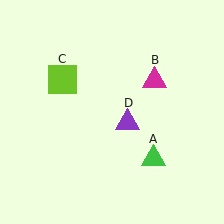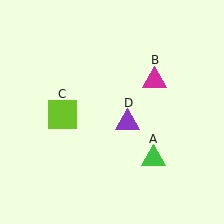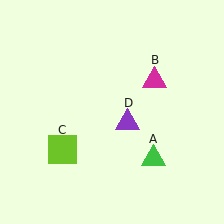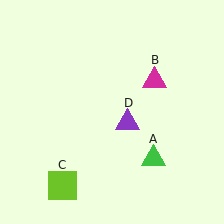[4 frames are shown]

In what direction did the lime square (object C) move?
The lime square (object C) moved down.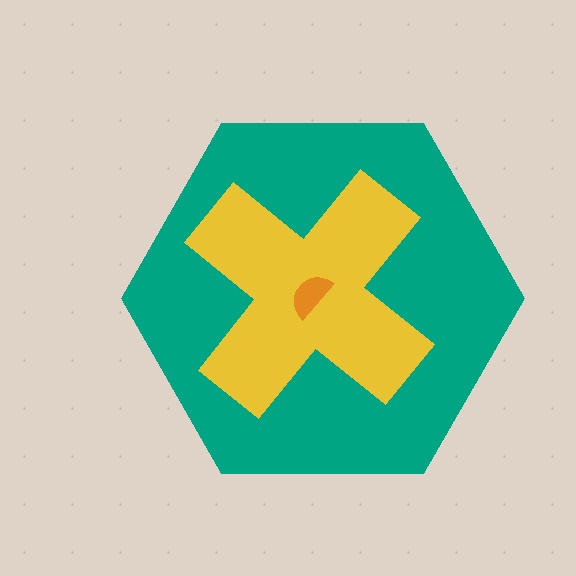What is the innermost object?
The orange semicircle.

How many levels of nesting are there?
3.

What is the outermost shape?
The teal hexagon.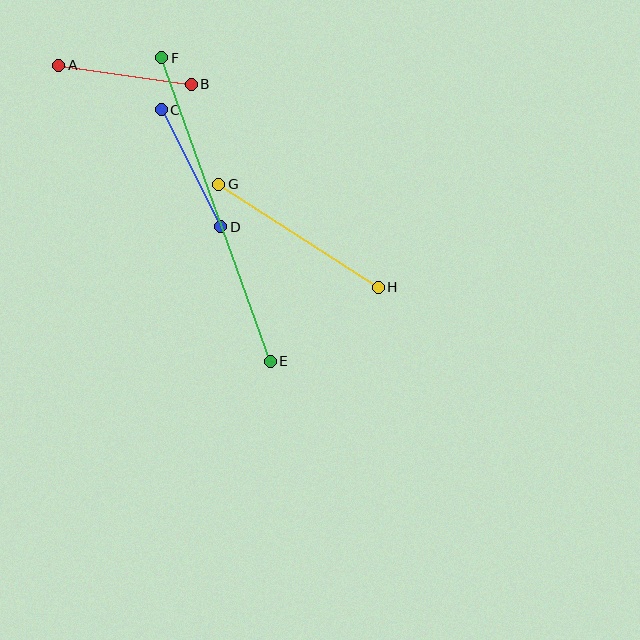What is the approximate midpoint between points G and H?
The midpoint is at approximately (299, 236) pixels.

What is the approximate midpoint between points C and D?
The midpoint is at approximately (191, 168) pixels.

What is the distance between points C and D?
The distance is approximately 131 pixels.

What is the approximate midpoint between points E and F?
The midpoint is at approximately (216, 209) pixels.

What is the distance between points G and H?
The distance is approximately 190 pixels.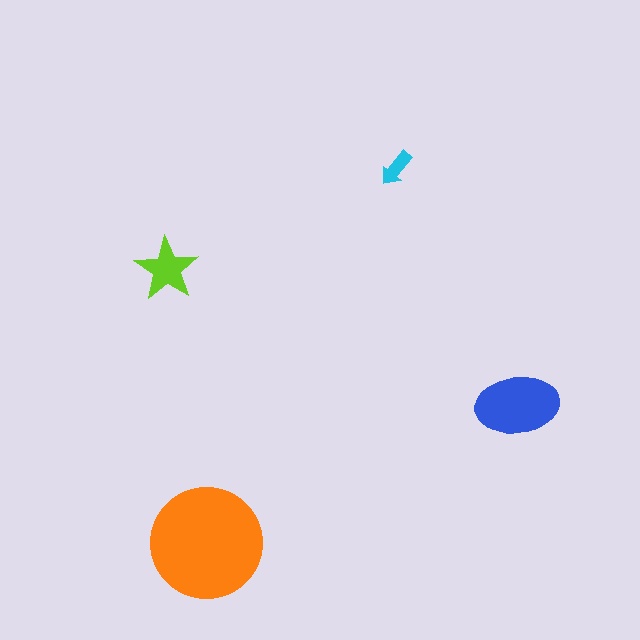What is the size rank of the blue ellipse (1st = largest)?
2nd.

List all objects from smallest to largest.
The cyan arrow, the lime star, the blue ellipse, the orange circle.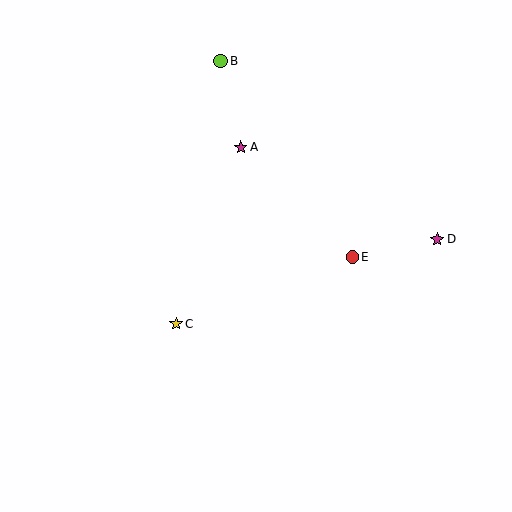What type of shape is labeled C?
Shape C is a yellow star.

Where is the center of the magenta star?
The center of the magenta star is at (241, 147).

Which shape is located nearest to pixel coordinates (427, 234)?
The magenta star (labeled D) at (437, 239) is nearest to that location.